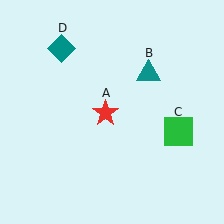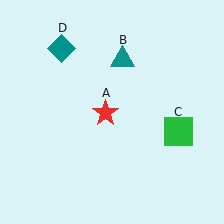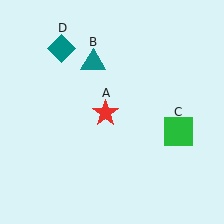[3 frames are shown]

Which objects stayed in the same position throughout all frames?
Red star (object A) and green square (object C) and teal diamond (object D) remained stationary.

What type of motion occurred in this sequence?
The teal triangle (object B) rotated counterclockwise around the center of the scene.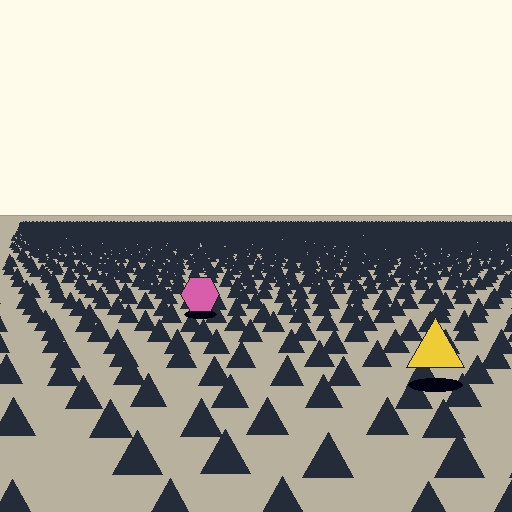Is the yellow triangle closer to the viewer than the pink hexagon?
Yes. The yellow triangle is closer — you can tell from the texture gradient: the ground texture is coarser near it.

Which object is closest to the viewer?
The yellow triangle is closest. The texture marks near it are larger and more spread out.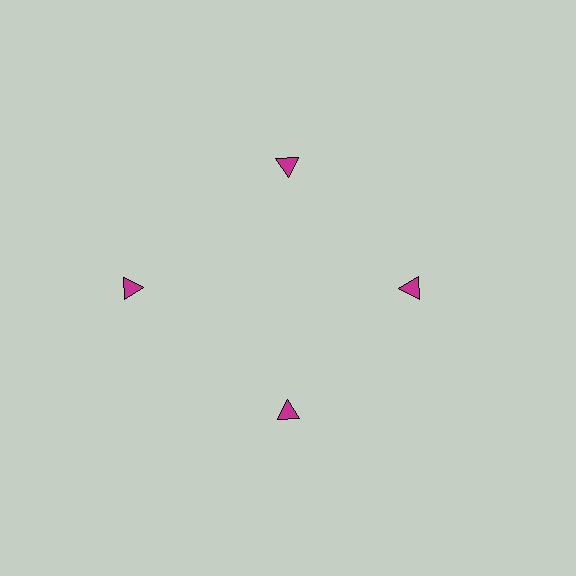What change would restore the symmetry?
The symmetry would be restored by moving it inward, back onto the ring so that all 4 triangles sit at equal angles and equal distance from the center.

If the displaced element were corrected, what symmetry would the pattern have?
It would have 4-fold rotational symmetry — the pattern would map onto itself every 90 degrees.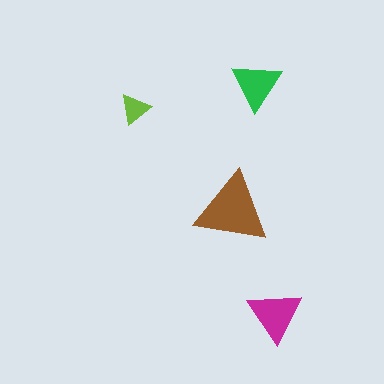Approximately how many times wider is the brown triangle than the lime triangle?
About 2.5 times wider.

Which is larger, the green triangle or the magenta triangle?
The magenta one.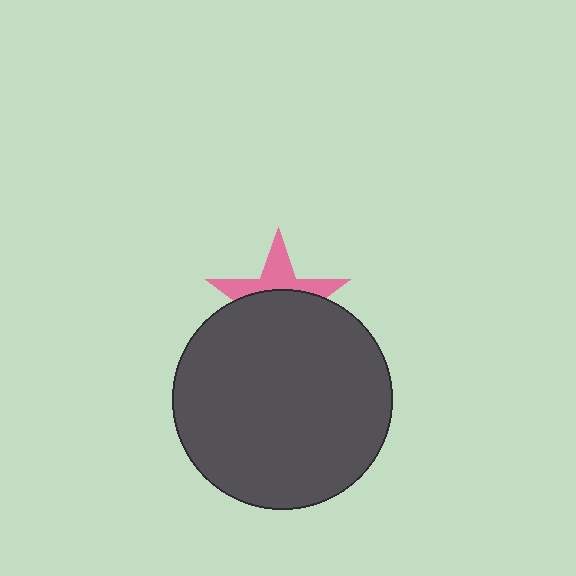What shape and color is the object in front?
The object in front is a dark gray circle.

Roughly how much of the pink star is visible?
A small part of it is visible (roughly 40%).